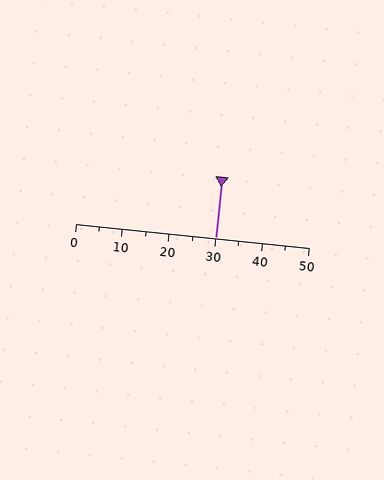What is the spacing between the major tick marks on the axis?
The major ticks are spaced 10 apart.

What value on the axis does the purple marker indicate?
The marker indicates approximately 30.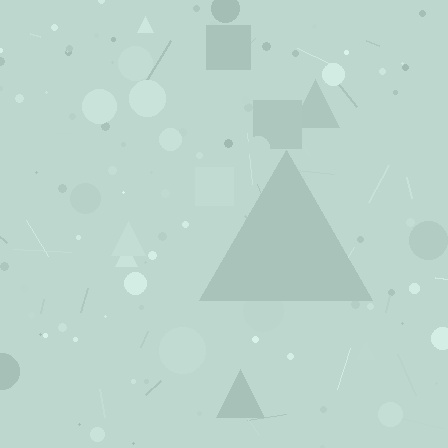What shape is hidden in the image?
A triangle is hidden in the image.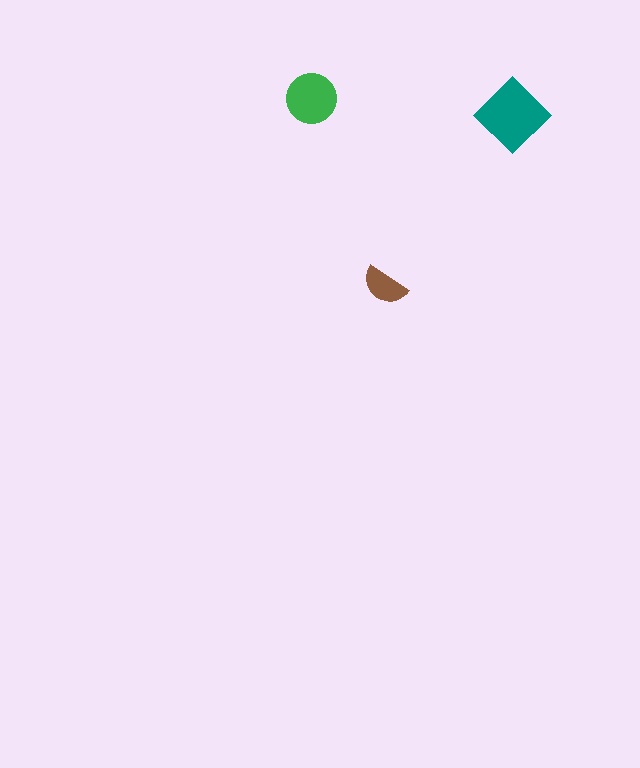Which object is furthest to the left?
The green circle is leftmost.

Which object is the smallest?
The brown semicircle.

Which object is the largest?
The teal diamond.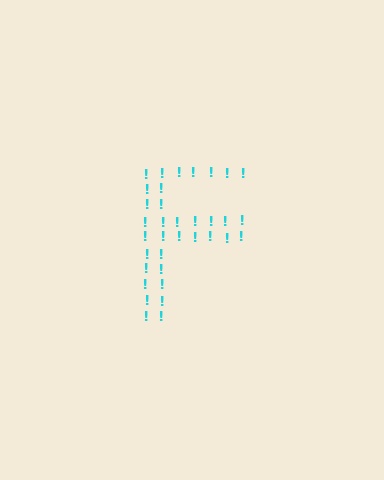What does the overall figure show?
The overall figure shows the letter F.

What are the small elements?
The small elements are exclamation marks.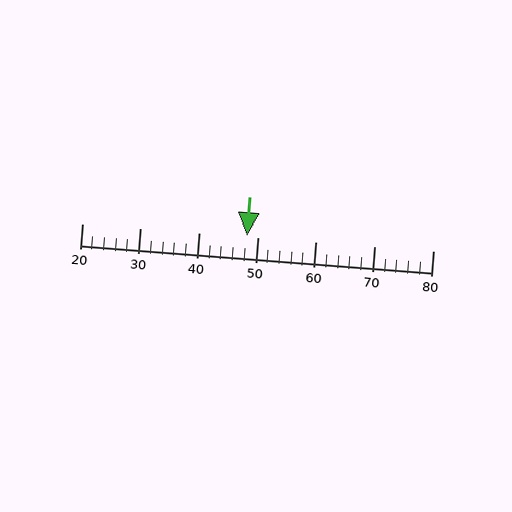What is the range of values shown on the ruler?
The ruler shows values from 20 to 80.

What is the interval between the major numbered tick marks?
The major tick marks are spaced 10 units apart.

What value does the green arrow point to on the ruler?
The green arrow points to approximately 48.